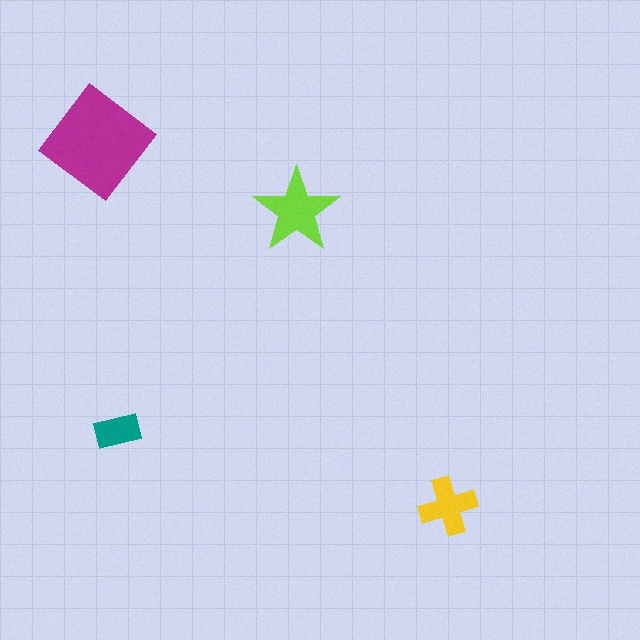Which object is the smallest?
The teal rectangle.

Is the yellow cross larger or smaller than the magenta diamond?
Smaller.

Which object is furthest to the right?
The yellow cross is rightmost.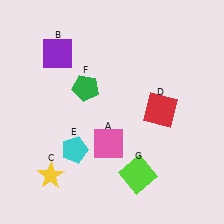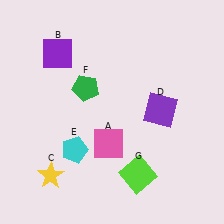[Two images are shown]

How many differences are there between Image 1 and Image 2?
There is 1 difference between the two images.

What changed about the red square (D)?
In Image 1, D is red. In Image 2, it changed to purple.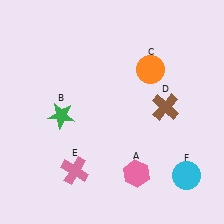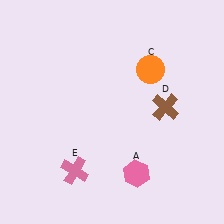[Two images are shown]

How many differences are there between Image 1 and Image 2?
There are 2 differences between the two images.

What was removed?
The green star (B), the cyan circle (F) were removed in Image 2.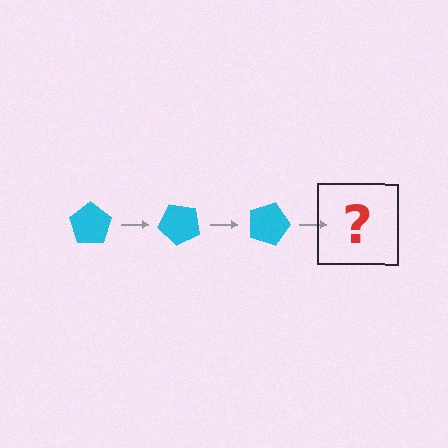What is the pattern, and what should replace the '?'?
The pattern is that the pentagon rotates 45 degrees each step. The '?' should be a cyan pentagon rotated 135 degrees.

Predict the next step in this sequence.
The next step is a cyan pentagon rotated 135 degrees.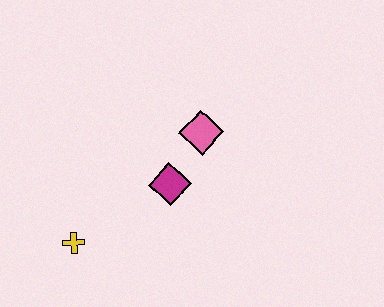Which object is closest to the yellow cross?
The magenta diamond is closest to the yellow cross.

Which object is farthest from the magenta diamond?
The yellow cross is farthest from the magenta diamond.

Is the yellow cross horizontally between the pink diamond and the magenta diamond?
No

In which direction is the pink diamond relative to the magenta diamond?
The pink diamond is above the magenta diamond.